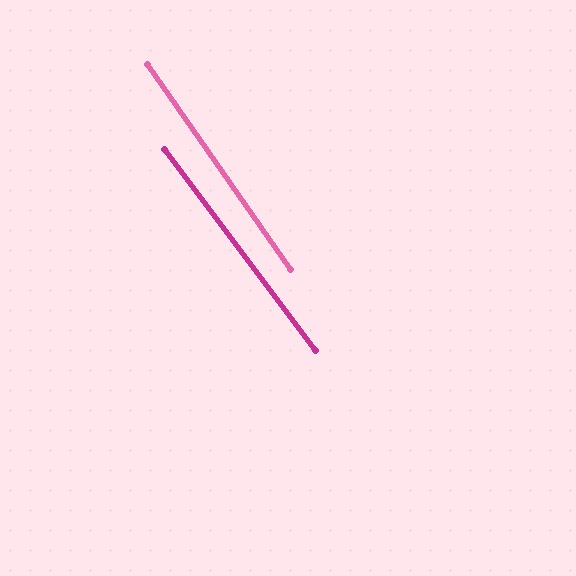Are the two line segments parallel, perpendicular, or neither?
Parallel — their directions differ by only 2.0°.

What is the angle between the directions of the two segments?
Approximately 2 degrees.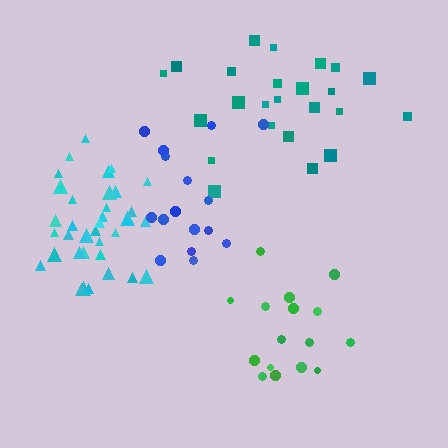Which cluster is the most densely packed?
Cyan.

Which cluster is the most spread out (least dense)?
Teal.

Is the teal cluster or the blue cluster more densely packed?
Blue.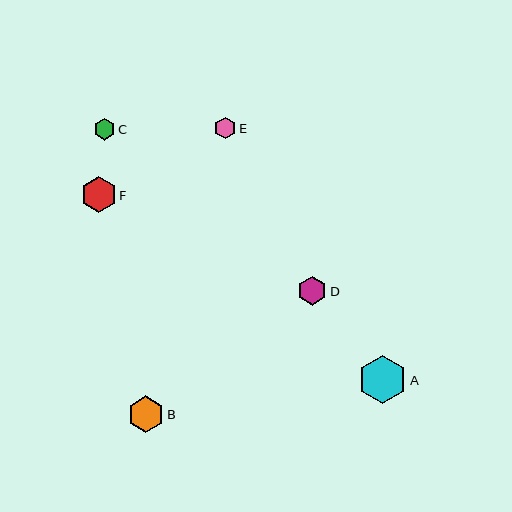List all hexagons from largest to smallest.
From largest to smallest: A, B, F, D, C, E.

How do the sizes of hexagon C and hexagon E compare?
Hexagon C and hexagon E are approximately the same size.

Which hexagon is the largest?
Hexagon A is the largest with a size of approximately 49 pixels.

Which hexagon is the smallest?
Hexagon E is the smallest with a size of approximately 21 pixels.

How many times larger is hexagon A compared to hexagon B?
Hexagon A is approximately 1.3 times the size of hexagon B.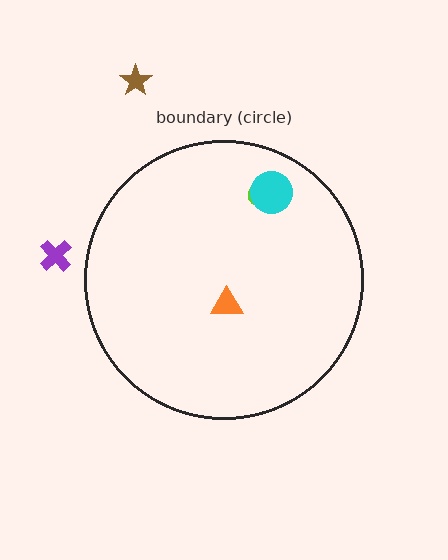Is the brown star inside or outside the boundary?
Outside.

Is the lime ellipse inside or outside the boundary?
Inside.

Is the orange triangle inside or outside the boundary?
Inside.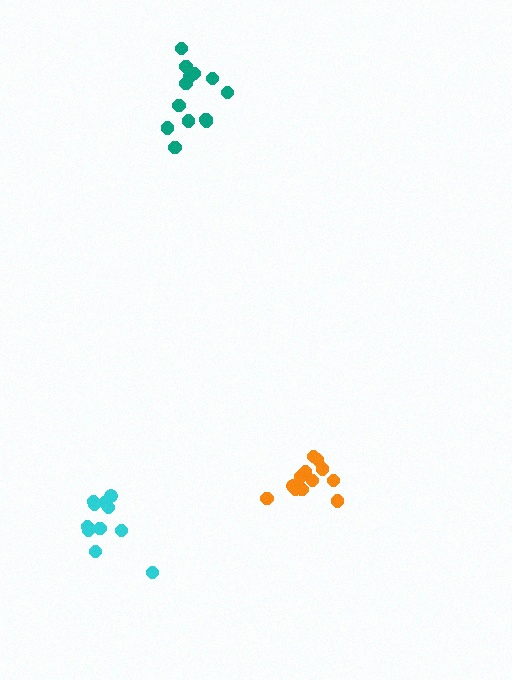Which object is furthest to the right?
The orange cluster is rightmost.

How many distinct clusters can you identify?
There are 3 distinct clusters.